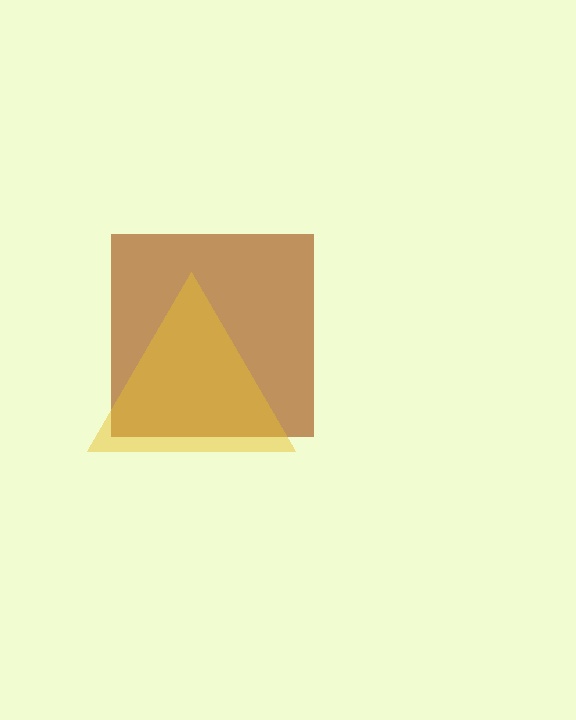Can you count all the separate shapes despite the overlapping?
Yes, there are 2 separate shapes.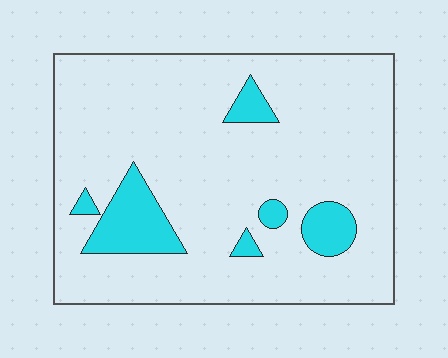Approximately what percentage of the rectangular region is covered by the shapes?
Approximately 10%.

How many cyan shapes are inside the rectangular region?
6.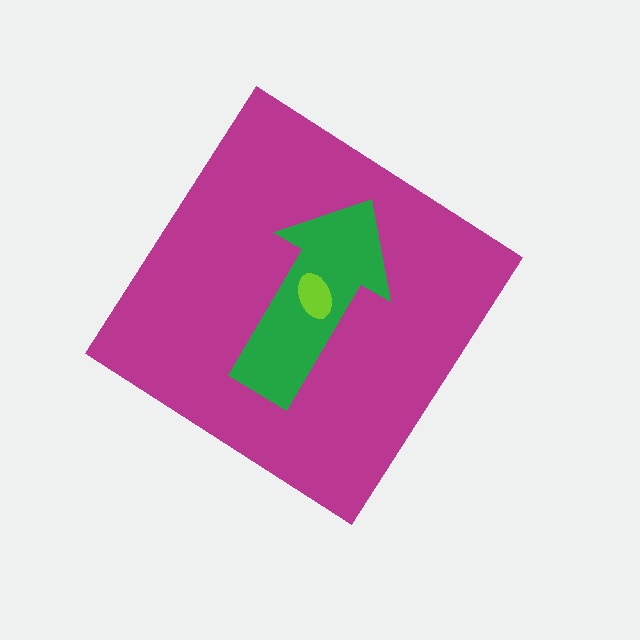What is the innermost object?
The lime ellipse.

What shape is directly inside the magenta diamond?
The green arrow.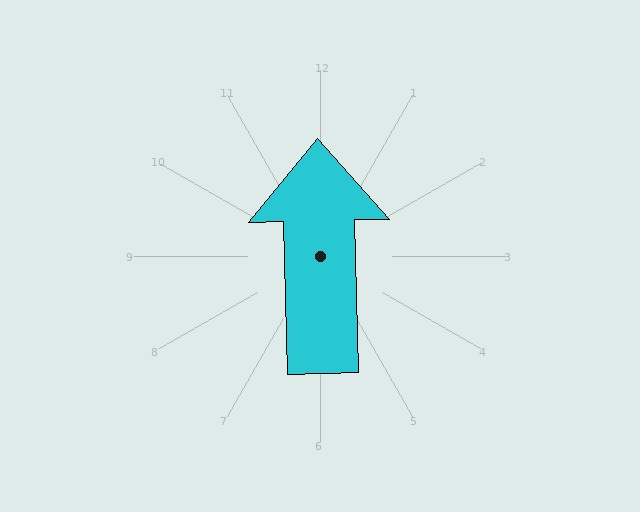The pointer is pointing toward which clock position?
Roughly 12 o'clock.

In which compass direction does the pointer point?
North.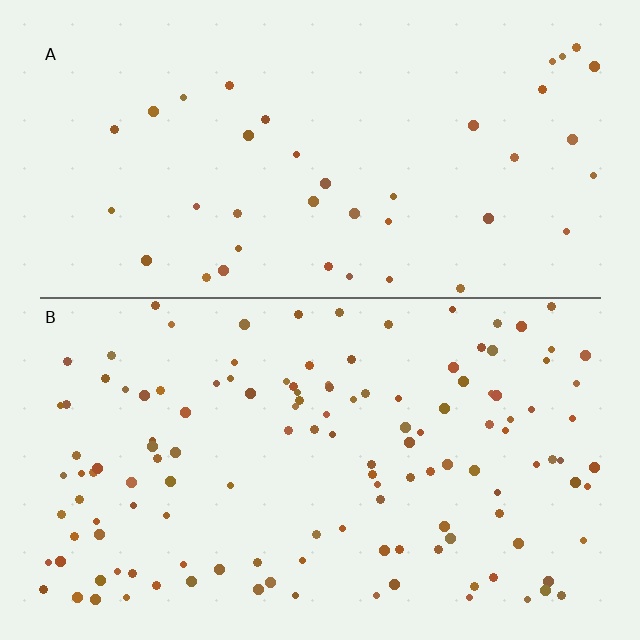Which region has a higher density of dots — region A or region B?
B (the bottom).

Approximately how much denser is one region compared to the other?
Approximately 3.2× — region B over region A.